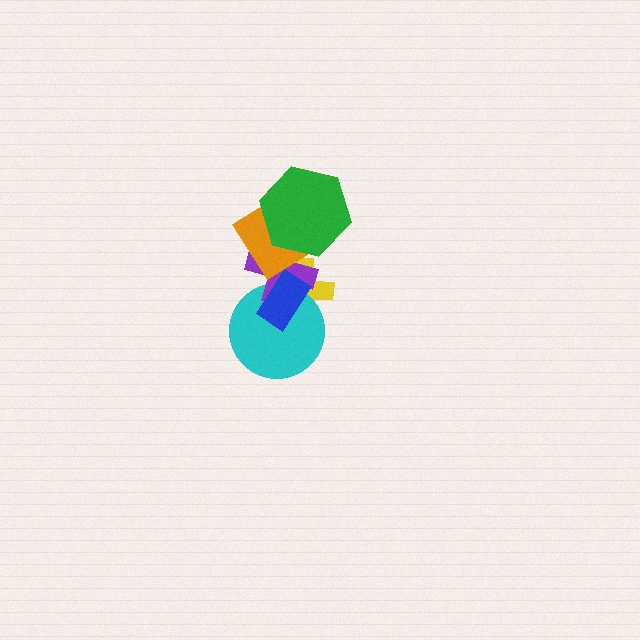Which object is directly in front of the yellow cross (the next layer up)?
The cyan circle is directly in front of the yellow cross.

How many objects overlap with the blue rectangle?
3 objects overlap with the blue rectangle.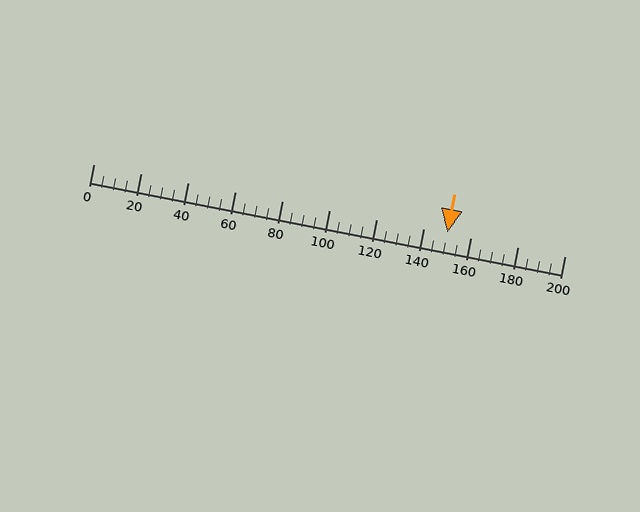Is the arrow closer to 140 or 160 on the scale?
The arrow is closer to 160.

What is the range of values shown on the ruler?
The ruler shows values from 0 to 200.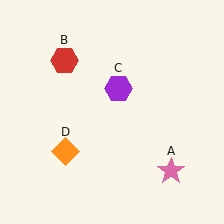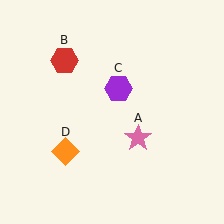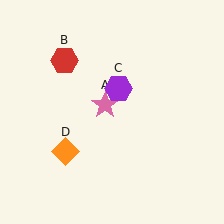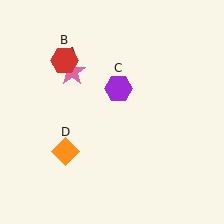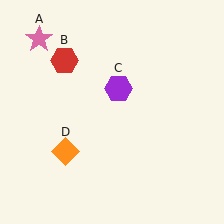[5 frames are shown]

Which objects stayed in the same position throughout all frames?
Red hexagon (object B) and purple hexagon (object C) and orange diamond (object D) remained stationary.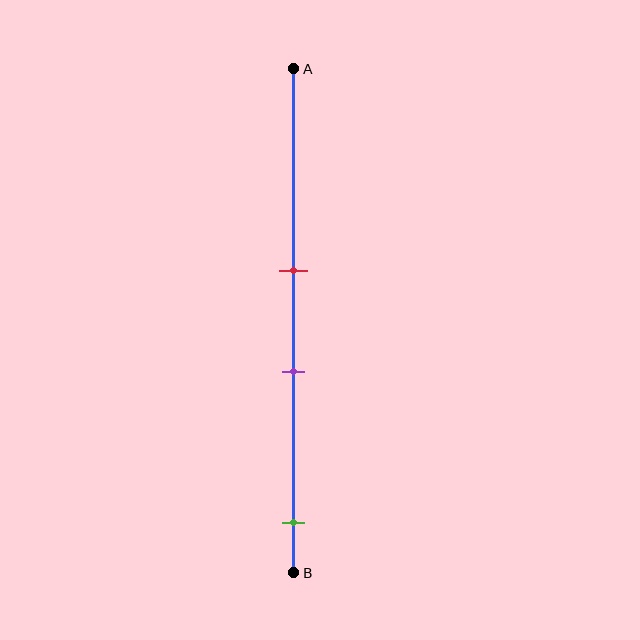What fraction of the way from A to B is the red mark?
The red mark is approximately 40% (0.4) of the way from A to B.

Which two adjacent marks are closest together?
The red and purple marks are the closest adjacent pair.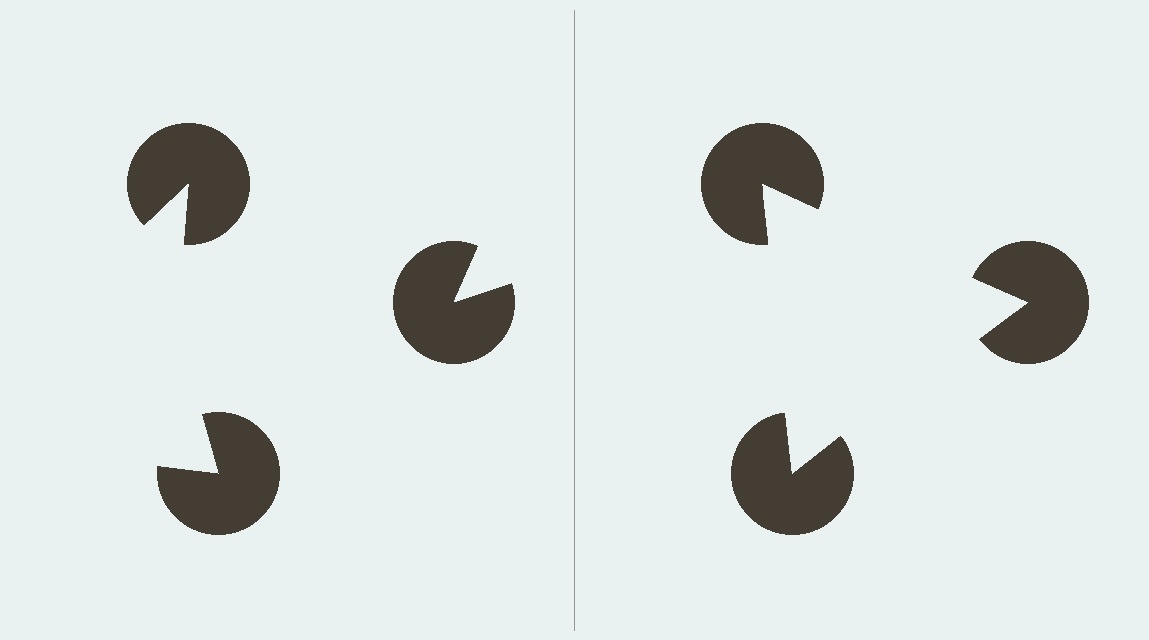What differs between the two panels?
The pac-man discs are positioned identically on both sides; only the wedge orientations differ. On the right they align to a triangle; on the left they are misaligned.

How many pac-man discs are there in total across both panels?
6 — 3 on each side.